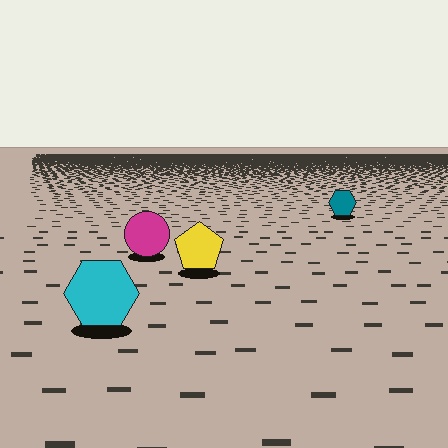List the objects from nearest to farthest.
From nearest to farthest: the cyan hexagon, the yellow pentagon, the magenta circle, the teal hexagon.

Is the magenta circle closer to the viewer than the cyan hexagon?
No. The cyan hexagon is closer — you can tell from the texture gradient: the ground texture is coarser near it.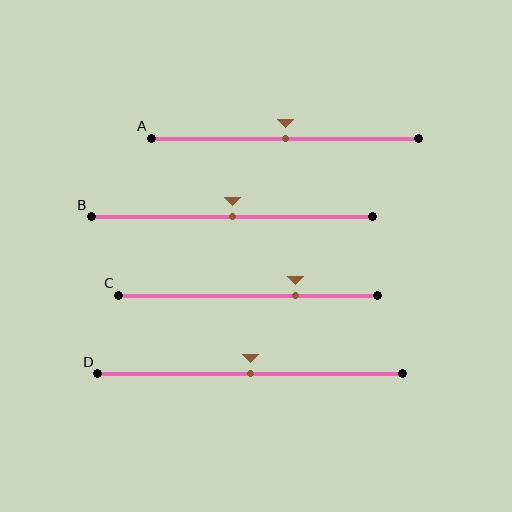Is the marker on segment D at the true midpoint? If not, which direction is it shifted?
Yes, the marker on segment D is at the true midpoint.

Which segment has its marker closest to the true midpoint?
Segment A has its marker closest to the true midpoint.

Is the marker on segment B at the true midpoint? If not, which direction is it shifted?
Yes, the marker on segment B is at the true midpoint.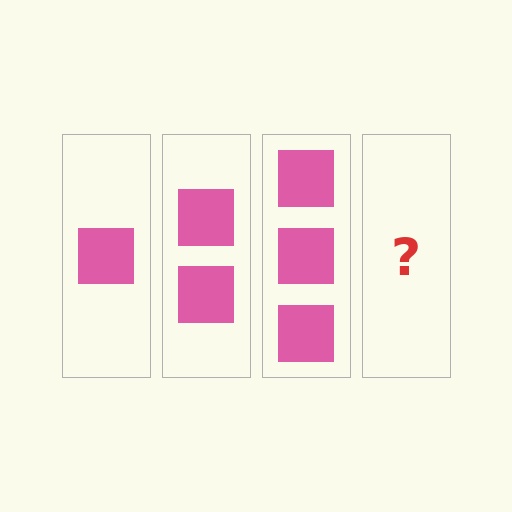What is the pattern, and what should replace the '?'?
The pattern is that each step adds one more square. The '?' should be 4 squares.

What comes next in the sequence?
The next element should be 4 squares.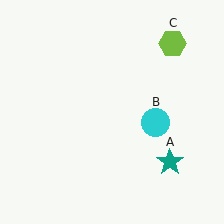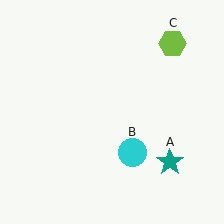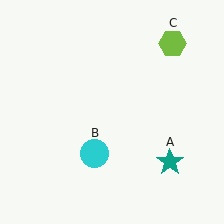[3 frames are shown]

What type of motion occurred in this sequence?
The cyan circle (object B) rotated clockwise around the center of the scene.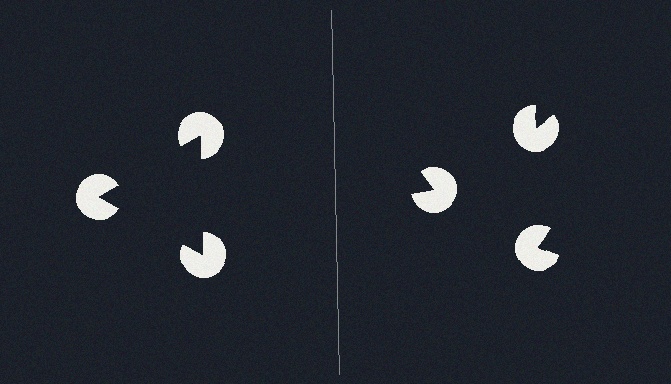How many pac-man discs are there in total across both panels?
6 — 3 on each side.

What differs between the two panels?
The pac-man discs are positioned identically on both sides; only the wedge orientations differ. On the left they align to a triangle; on the right they are misaligned.